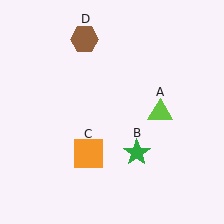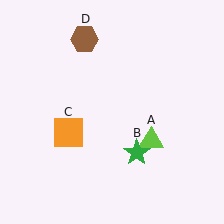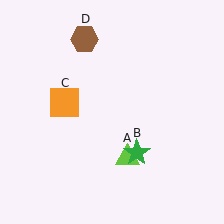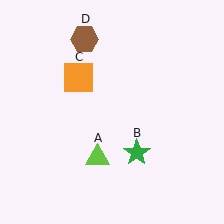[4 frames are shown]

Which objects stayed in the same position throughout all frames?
Green star (object B) and brown hexagon (object D) remained stationary.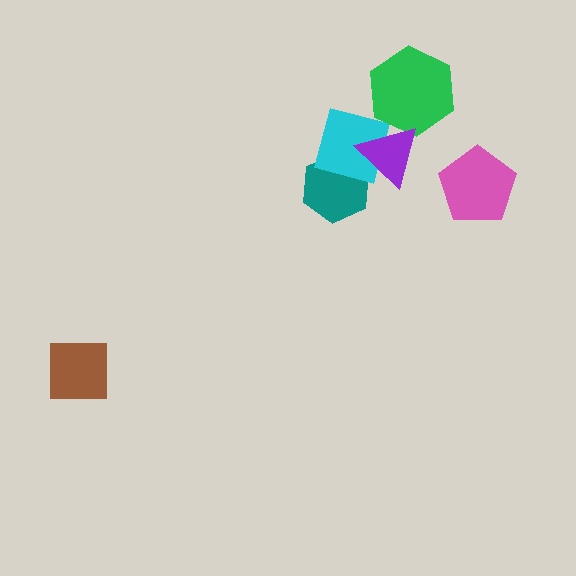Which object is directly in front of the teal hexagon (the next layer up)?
The cyan square is directly in front of the teal hexagon.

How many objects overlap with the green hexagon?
1 object overlaps with the green hexagon.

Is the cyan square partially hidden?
Yes, it is partially covered by another shape.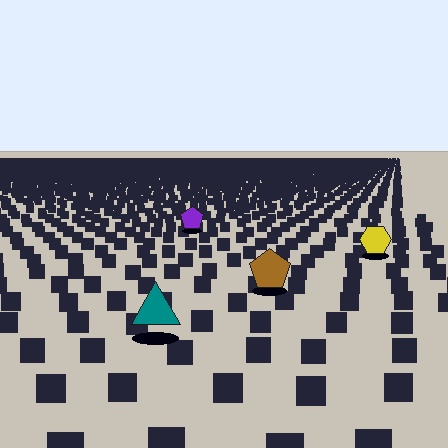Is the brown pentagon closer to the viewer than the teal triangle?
No. The teal triangle is closer — you can tell from the texture gradient: the ground texture is coarser near it.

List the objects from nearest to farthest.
From nearest to farthest: the teal triangle, the brown pentagon, the yellow hexagon, the purple pentagon.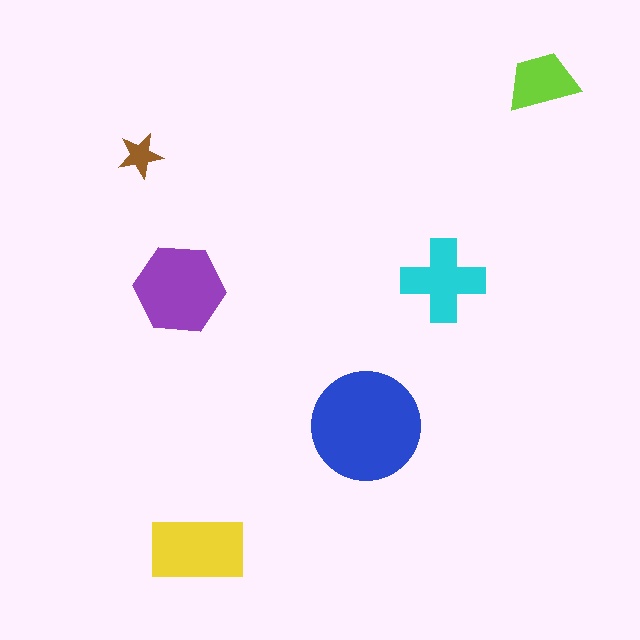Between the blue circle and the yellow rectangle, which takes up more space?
The blue circle.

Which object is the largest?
The blue circle.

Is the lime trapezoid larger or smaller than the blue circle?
Smaller.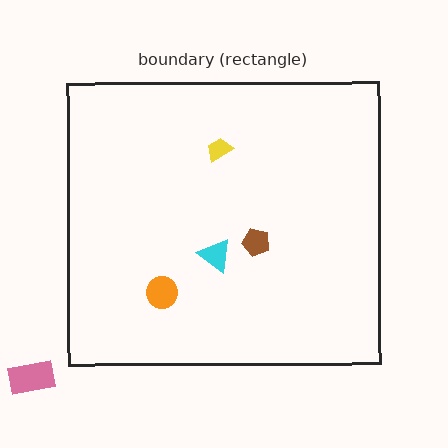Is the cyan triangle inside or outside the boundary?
Inside.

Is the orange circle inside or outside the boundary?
Inside.